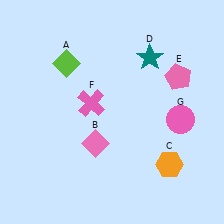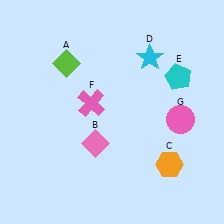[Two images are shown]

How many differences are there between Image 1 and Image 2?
There are 2 differences between the two images.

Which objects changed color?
D changed from teal to cyan. E changed from pink to cyan.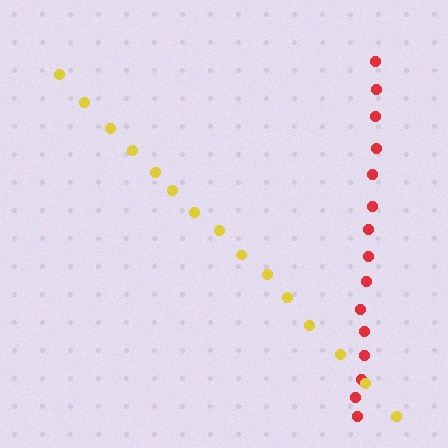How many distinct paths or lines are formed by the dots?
There are 2 distinct paths.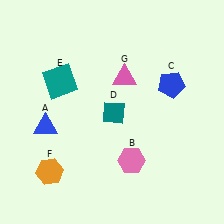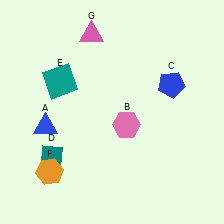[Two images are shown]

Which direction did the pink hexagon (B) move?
The pink hexagon (B) moved up.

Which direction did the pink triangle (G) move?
The pink triangle (G) moved up.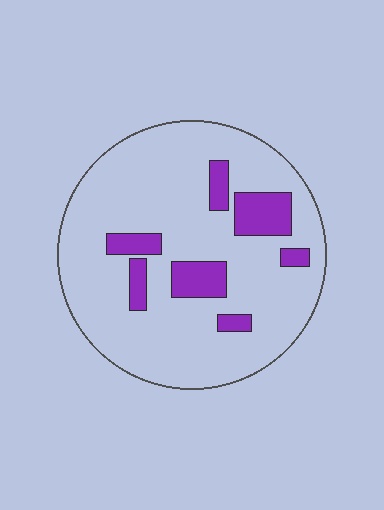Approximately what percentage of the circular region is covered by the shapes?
Approximately 15%.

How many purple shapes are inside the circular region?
7.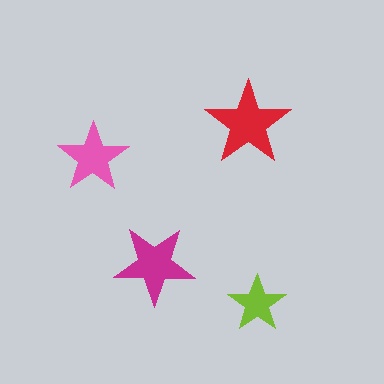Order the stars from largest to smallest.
the red one, the magenta one, the pink one, the lime one.